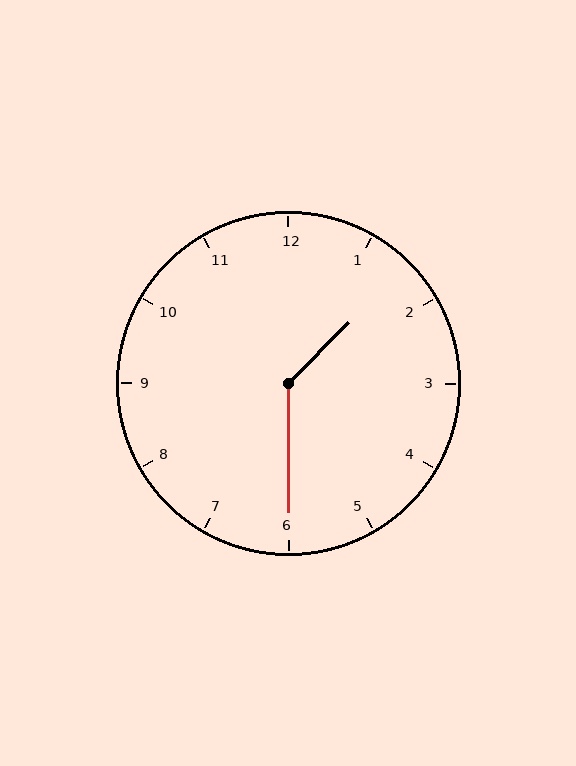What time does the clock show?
1:30.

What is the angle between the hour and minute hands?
Approximately 135 degrees.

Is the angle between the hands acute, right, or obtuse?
It is obtuse.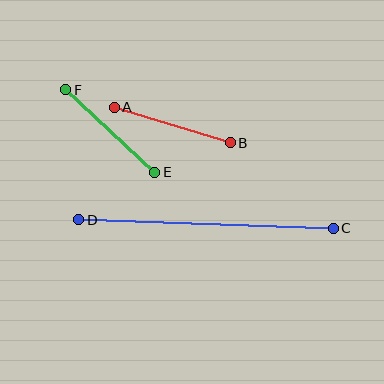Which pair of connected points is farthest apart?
Points C and D are farthest apart.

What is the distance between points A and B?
The distance is approximately 121 pixels.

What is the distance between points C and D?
The distance is approximately 255 pixels.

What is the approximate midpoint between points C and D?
The midpoint is at approximately (206, 224) pixels.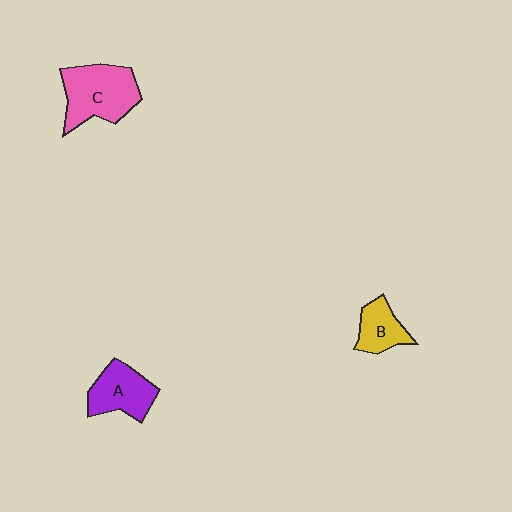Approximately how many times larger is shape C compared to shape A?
Approximately 1.4 times.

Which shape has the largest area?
Shape C (pink).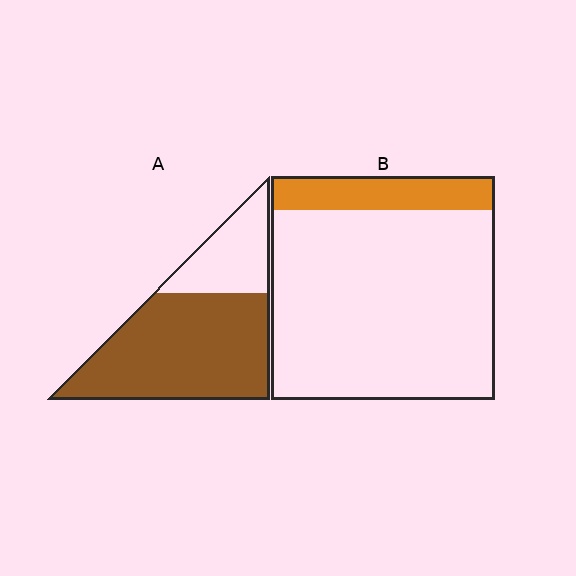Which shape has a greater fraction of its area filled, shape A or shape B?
Shape A.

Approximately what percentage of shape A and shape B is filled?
A is approximately 75% and B is approximately 15%.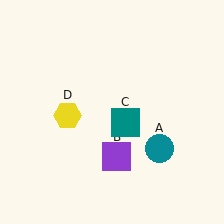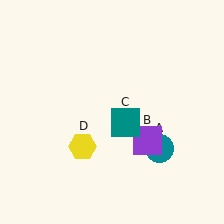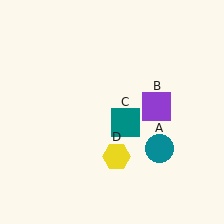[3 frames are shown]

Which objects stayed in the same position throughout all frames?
Teal circle (object A) and teal square (object C) remained stationary.